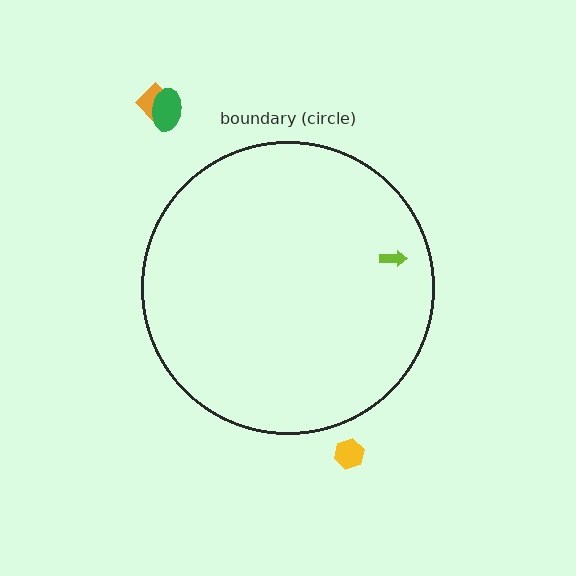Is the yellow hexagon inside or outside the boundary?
Outside.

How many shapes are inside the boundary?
1 inside, 3 outside.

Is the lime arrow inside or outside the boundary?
Inside.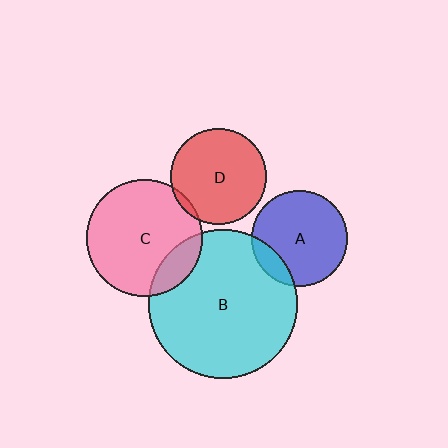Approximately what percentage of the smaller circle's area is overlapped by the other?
Approximately 5%.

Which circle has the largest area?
Circle B (cyan).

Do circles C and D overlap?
Yes.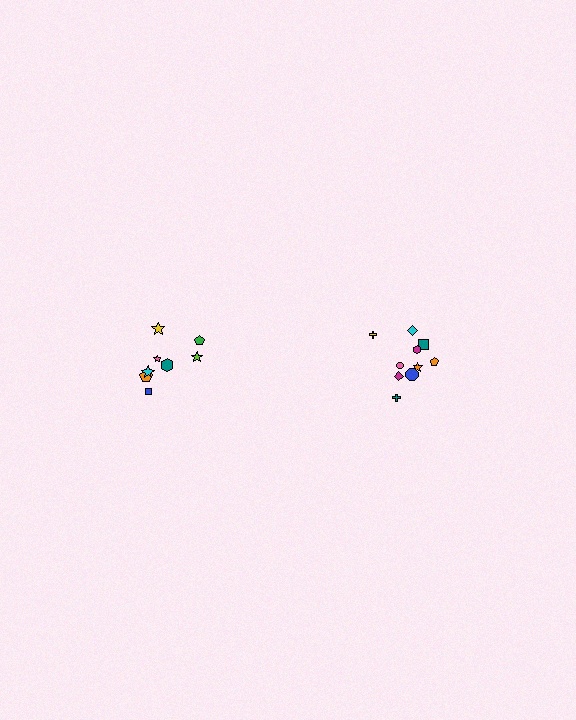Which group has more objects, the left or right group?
The right group.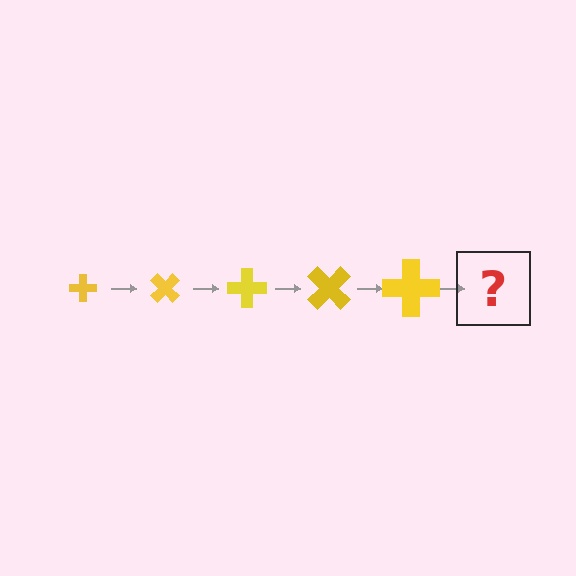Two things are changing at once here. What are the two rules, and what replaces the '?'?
The two rules are that the cross grows larger each step and it rotates 45 degrees each step. The '?' should be a cross, larger than the previous one and rotated 225 degrees from the start.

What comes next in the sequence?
The next element should be a cross, larger than the previous one and rotated 225 degrees from the start.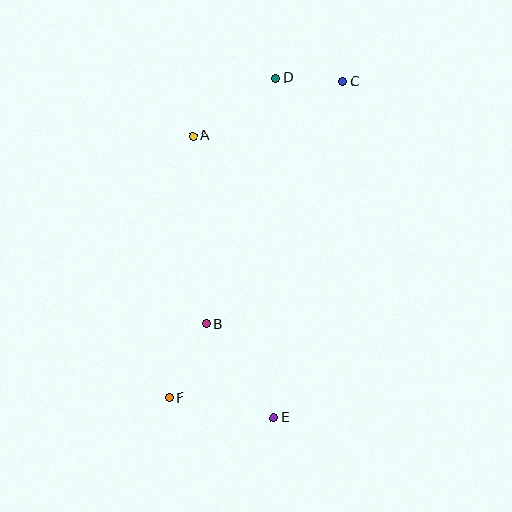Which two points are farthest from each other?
Points C and F are farthest from each other.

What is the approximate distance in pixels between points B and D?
The distance between B and D is approximately 256 pixels.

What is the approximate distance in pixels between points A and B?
The distance between A and B is approximately 189 pixels.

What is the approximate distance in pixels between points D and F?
The distance between D and F is approximately 337 pixels.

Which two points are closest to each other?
Points C and D are closest to each other.